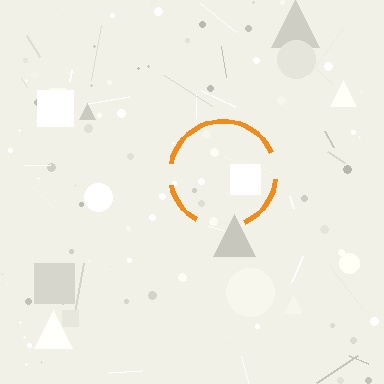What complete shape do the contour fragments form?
The contour fragments form a circle.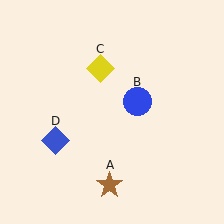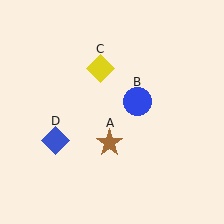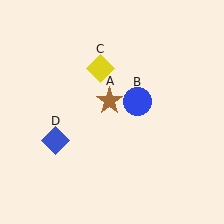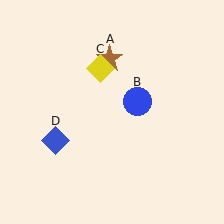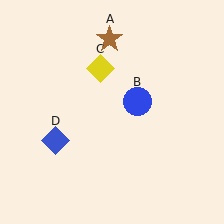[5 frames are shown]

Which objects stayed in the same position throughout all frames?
Blue circle (object B) and yellow diamond (object C) and blue diamond (object D) remained stationary.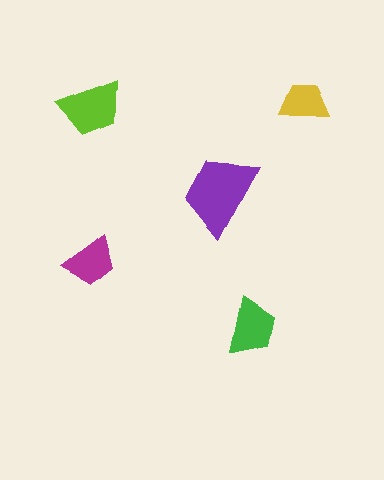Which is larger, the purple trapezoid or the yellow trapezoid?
The purple one.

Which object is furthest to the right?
The yellow trapezoid is rightmost.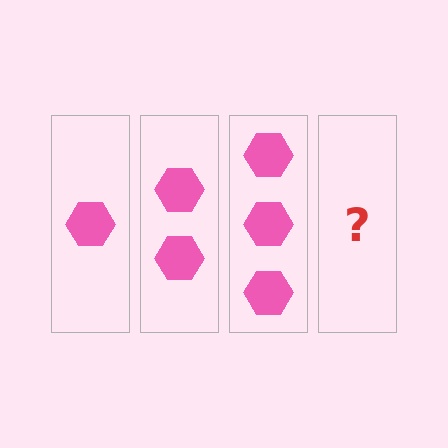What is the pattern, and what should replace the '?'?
The pattern is that each step adds one more hexagon. The '?' should be 4 hexagons.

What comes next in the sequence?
The next element should be 4 hexagons.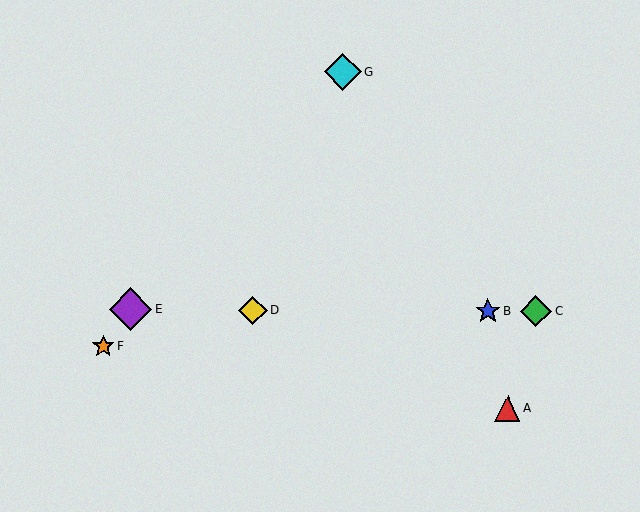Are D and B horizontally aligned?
Yes, both are at y≈310.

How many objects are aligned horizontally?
4 objects (B, C, D, E) are aligned horizontally.